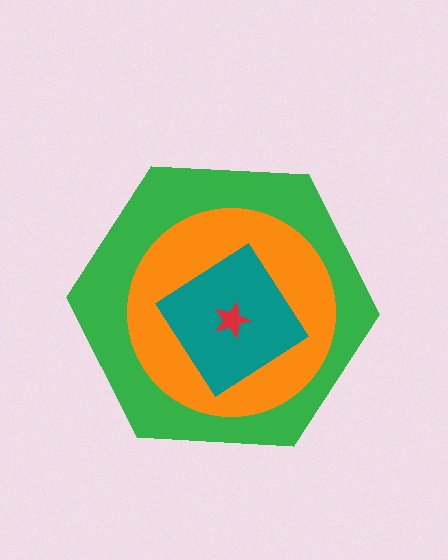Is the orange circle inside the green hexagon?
Yes.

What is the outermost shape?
The green hexagon.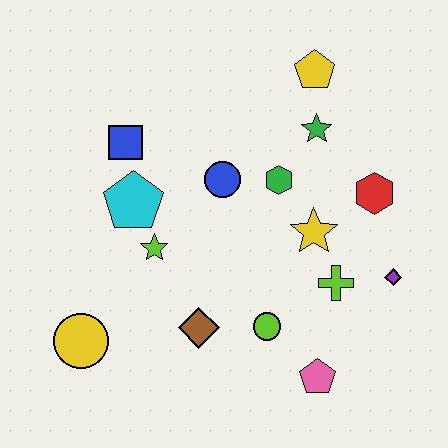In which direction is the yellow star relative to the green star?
The yellow star is below the green star.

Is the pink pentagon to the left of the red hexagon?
Yes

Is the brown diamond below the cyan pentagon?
Yes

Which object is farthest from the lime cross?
The yellow circle is farthest from the lime cross.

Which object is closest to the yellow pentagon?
The green star is closest to the yellow pentagon.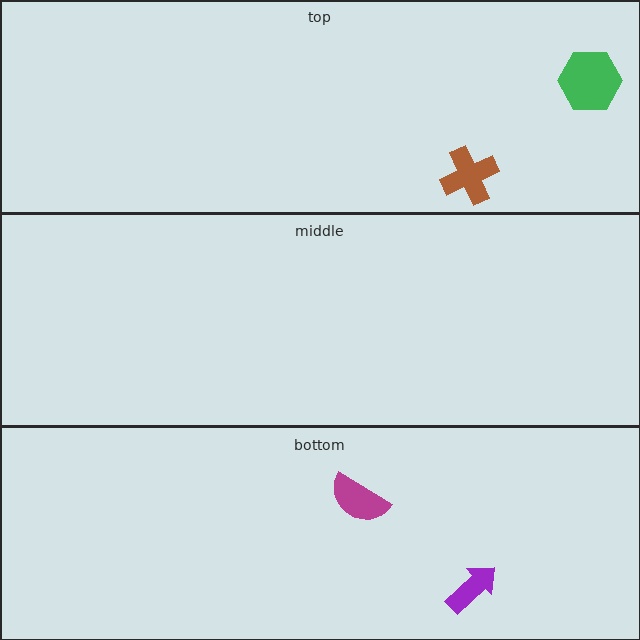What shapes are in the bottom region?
The magenta semicircle, the purple arrow.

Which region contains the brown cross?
The top region.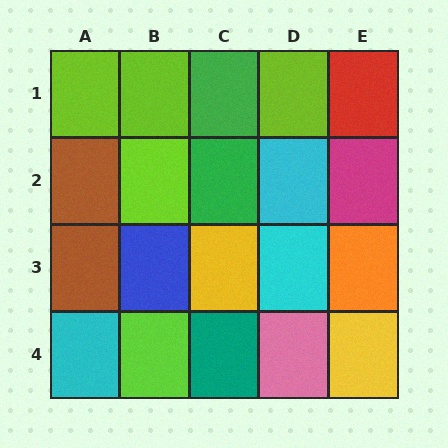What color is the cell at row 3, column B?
Blue.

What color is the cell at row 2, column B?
Lime.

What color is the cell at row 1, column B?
Lime.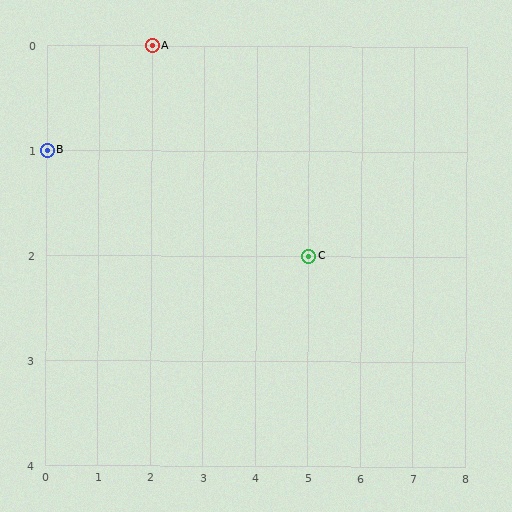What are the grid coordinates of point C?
Point C is at grid coordinates (5, 2).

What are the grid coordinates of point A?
Point A is at grid coordinates (2, 0).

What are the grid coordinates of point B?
Point B is at grid coordinates (0, 1).